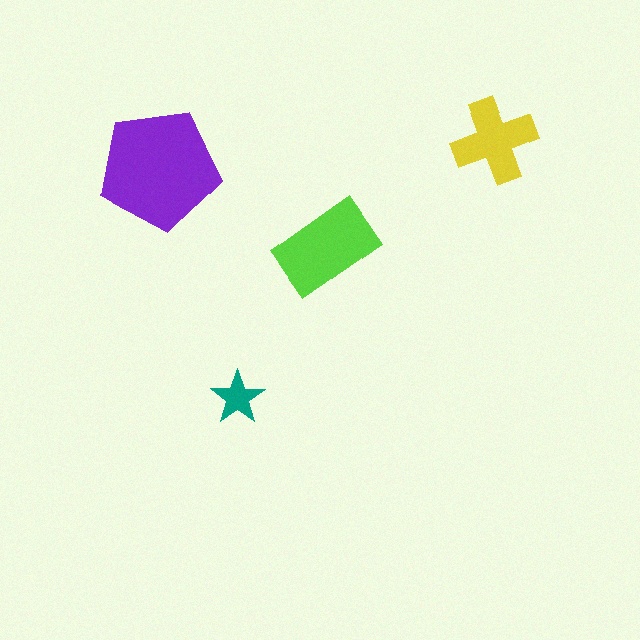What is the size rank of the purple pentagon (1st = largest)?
1st.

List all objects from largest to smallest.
The purple pentagon, the lime rectangle, the yellow cross, the teal star.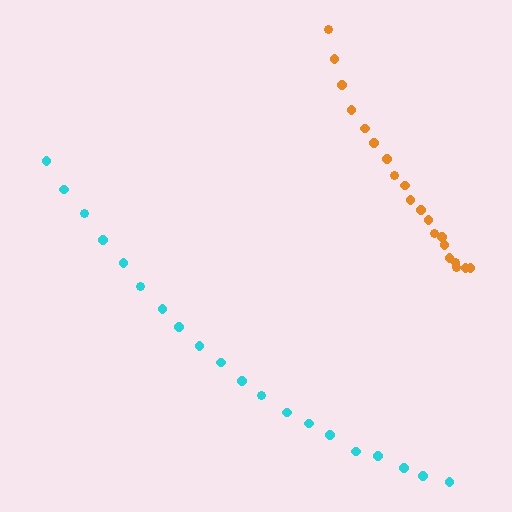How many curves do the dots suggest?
There are 2 distinct paths.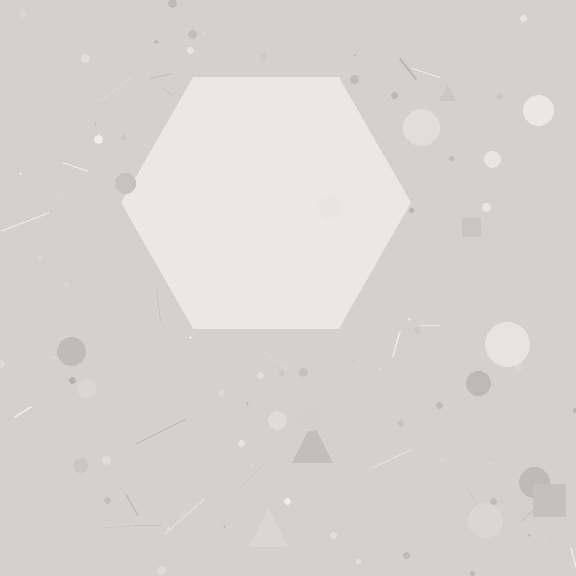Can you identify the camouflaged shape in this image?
The camouflaged shape is a hexagon.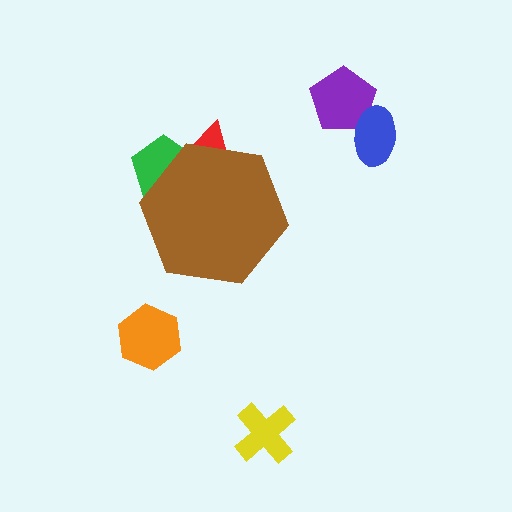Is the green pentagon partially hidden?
Yes, the green pentagon is partially hidden behind the brown hexagon.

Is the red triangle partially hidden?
Yes, the red triangle is partially hidden behind the brown hexagon.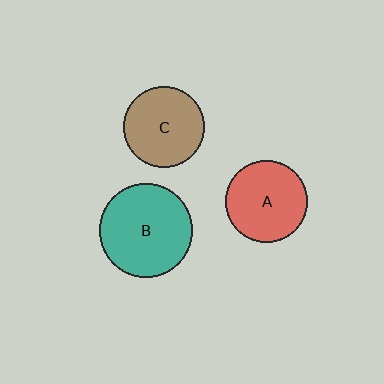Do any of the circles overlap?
No, none of the circles overlap.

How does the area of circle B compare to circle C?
Approximately 1.3 times.